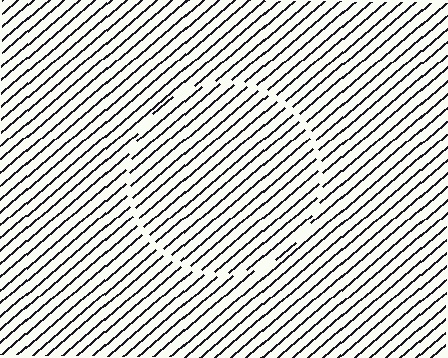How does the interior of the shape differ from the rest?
The interior of the shape contains the same grating, shifted by half a period — the contour is defined by the phase discontinuity where line-ends from the inner and outer gratings abut.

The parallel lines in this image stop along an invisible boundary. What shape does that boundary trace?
An illusory circle. The interior of the shape contains the same grating, shifted by half a period — the contour is defined by the phase discontinuity where line-ends from the inner and outer gratings abut.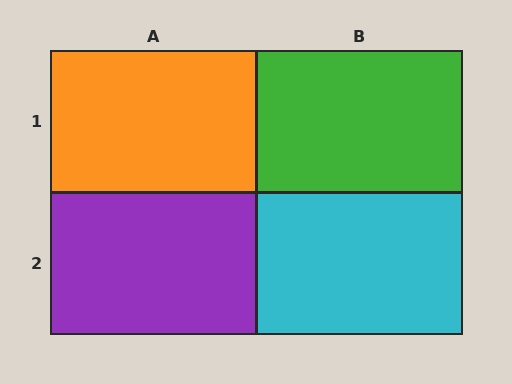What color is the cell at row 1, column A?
Orange.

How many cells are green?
1 cell is green.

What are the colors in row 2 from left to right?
Purple, cyan.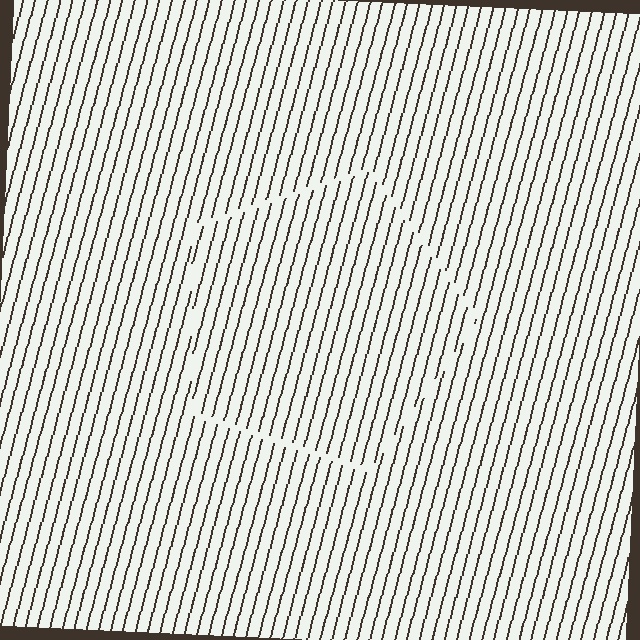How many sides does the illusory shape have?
5 sides — the line-ends trace a pentagon.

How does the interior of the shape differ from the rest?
The interior of the shape contains the same grating, shifted by half a period — the contour is defined by the phase discontinuity where line-ends from the inner and outer gratings abut.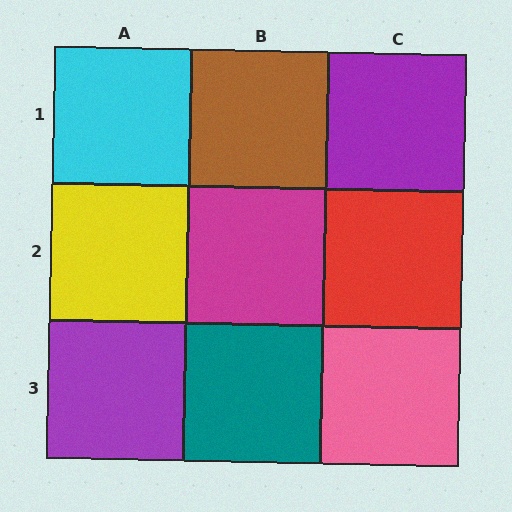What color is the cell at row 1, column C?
Purple.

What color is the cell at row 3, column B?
Teal.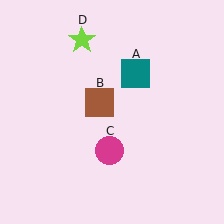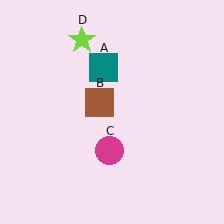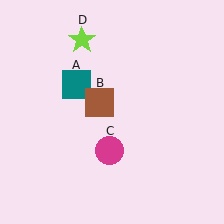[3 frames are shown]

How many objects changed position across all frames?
1 object changed position: teal square (object A).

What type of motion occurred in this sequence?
The teal square (object A) rotated counterclockwise around the center of the scene.